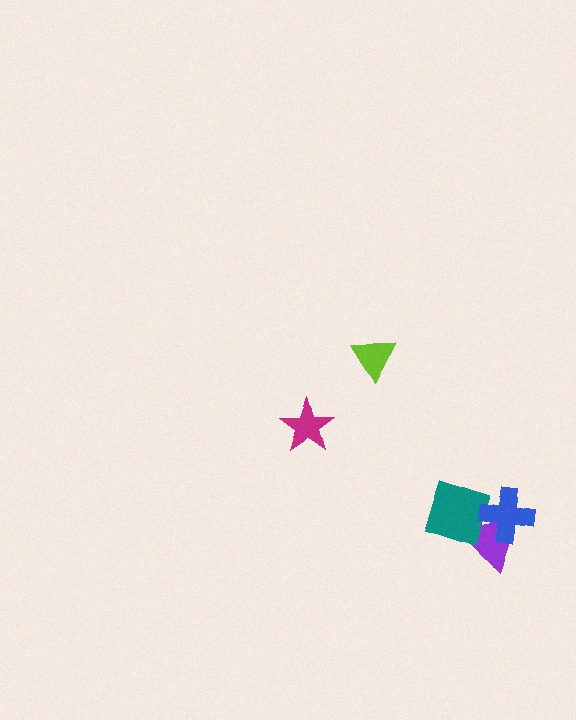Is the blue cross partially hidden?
No, no other shape covers it.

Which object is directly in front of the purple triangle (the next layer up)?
The teal diamond is directly in front of the purple triangle.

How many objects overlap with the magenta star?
0 objects overlap with the magenta star.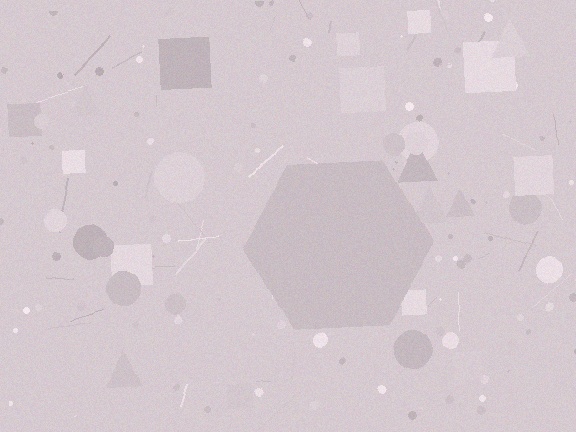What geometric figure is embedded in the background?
A hexagon is embedded in the background.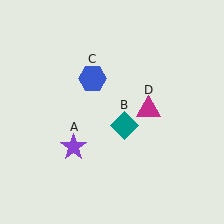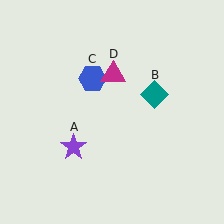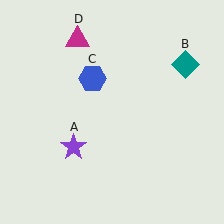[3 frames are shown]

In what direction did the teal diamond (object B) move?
The teal diamond (object B) moved up and to the right.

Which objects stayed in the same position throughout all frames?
Purple star (object A) and blue hexagon (object C) remained stationary.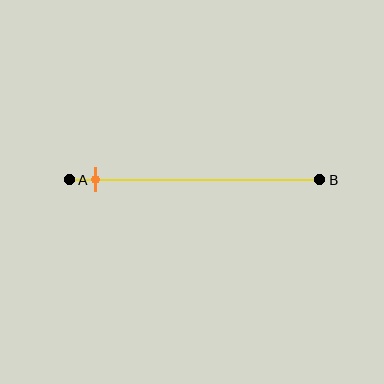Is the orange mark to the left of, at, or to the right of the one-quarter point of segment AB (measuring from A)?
The orange mark is to the left of the one-quarter point of segment AB.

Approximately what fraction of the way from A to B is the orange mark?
The orange mark is approximately 10% of the way from A to B.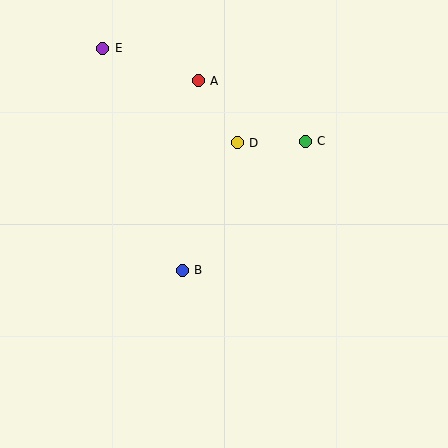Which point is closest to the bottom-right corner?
Point B is closest to the bottom-right corner.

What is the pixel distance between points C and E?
The distance between C and E is 223 pixels.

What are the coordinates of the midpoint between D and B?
The midpoint between D and B is at (210, 207).